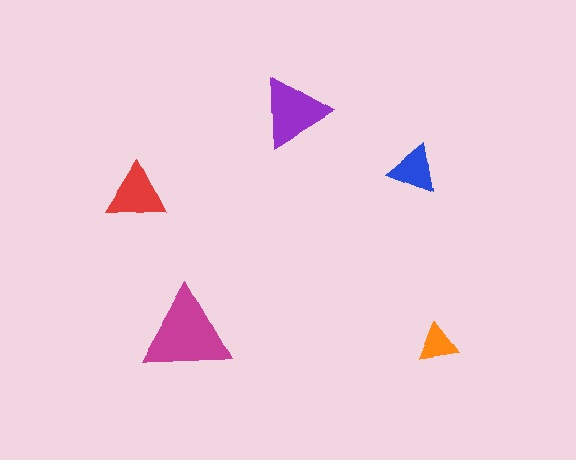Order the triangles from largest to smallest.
the magenta one, the purple one, the red one, the blue one, the orange one.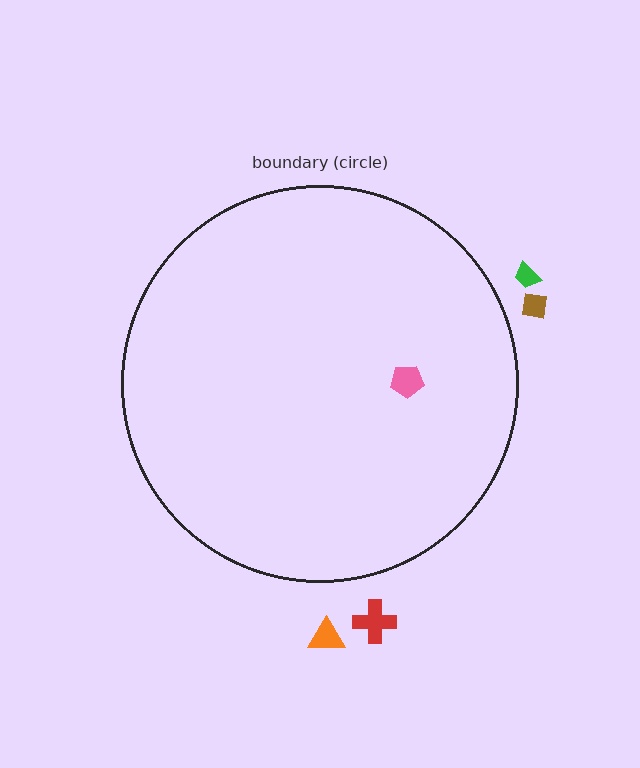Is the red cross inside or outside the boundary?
Outside.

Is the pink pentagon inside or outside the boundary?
Inside.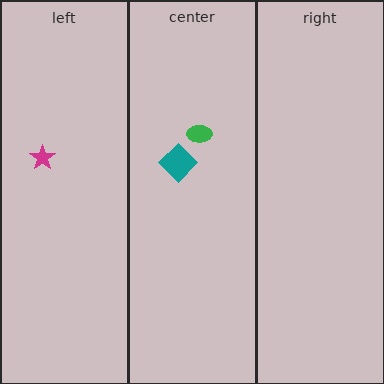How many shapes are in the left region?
1.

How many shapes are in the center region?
2.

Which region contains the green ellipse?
The center region.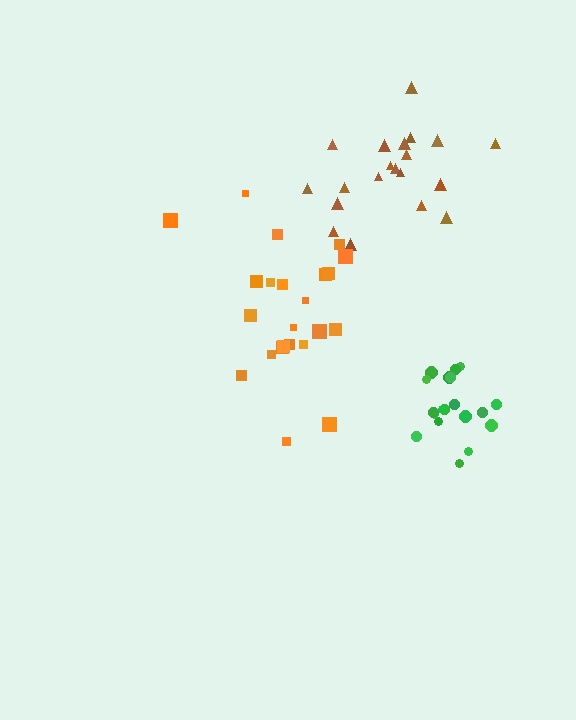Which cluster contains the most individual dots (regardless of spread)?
Orange (23).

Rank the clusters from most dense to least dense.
green, orange, brown.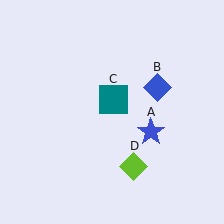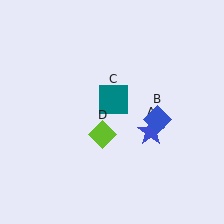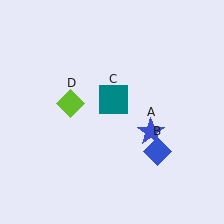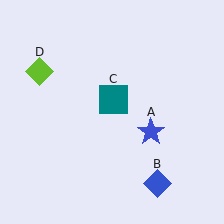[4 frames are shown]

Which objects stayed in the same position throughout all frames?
Blue star (object A) and teal square (object C) remained stationary.